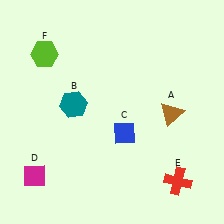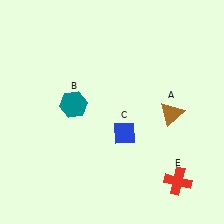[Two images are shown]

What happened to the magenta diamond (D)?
The magenta diamond (D) was removed in Image 2. It was in the bottom-left area of Image 1.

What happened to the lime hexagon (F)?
The lime hexagon (F) was removed in Image 2. It was in the top-left area of Image 1.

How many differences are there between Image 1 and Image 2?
There are 2 differences between the two images.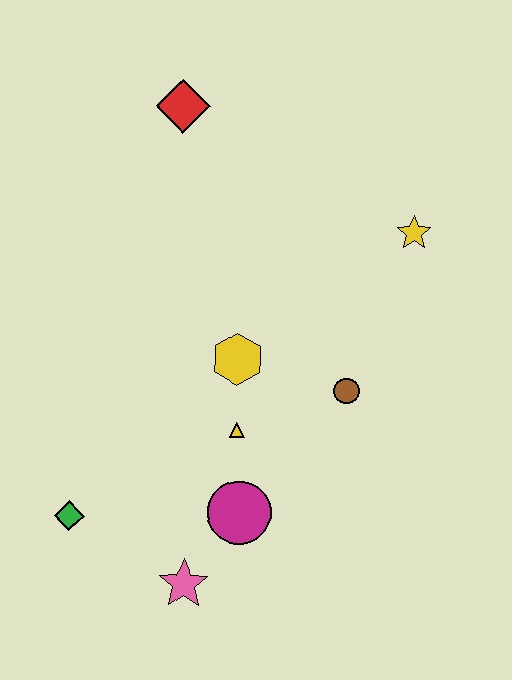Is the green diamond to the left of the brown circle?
Yes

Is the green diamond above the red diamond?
No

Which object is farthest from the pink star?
The red diamond is farthest from the pink star.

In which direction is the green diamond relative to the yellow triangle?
The green diamond is to the left of the yellow triangle.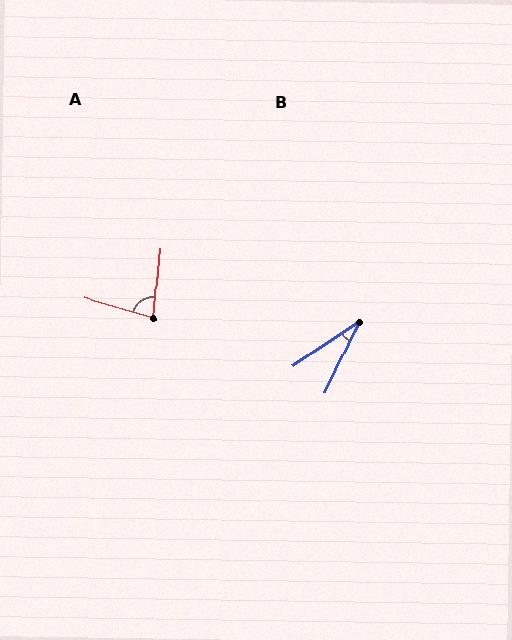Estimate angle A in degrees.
Approximately 79 degrees.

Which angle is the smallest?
B, at approximately 30 degrees.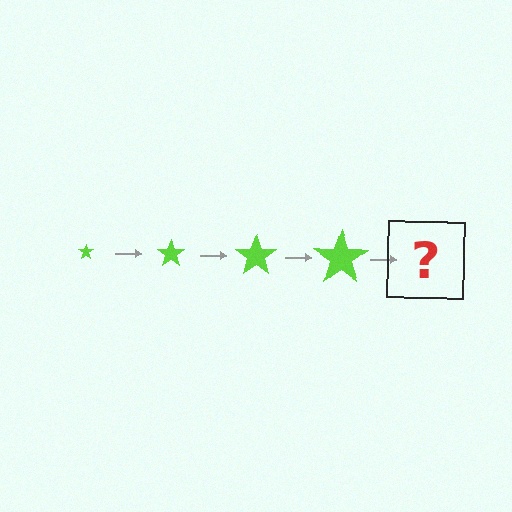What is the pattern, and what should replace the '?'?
The pattern is that the star gets progressively larger each step. The '?' should be a lime star, larger than the previous one.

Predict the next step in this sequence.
The next step is a lime star, larger than the previous one.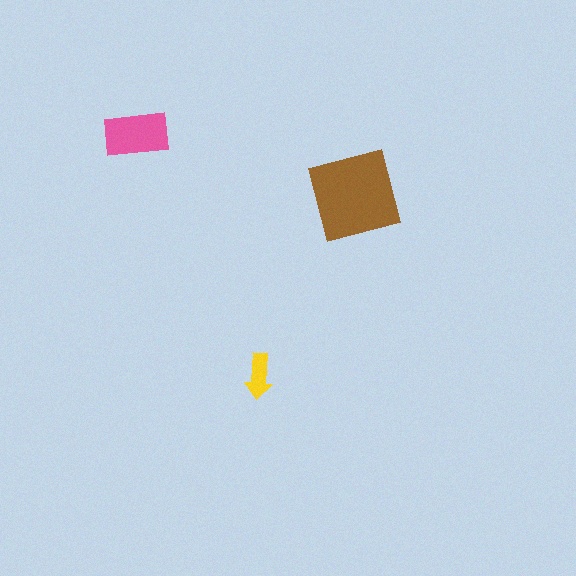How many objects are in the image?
There are 3 objects in the image.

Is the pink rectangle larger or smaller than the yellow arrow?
Larger.